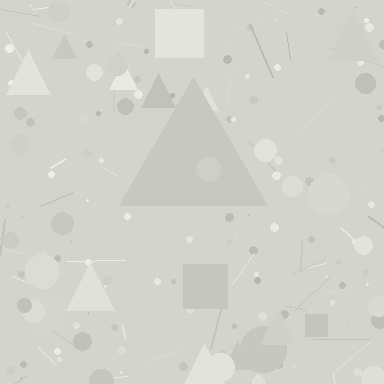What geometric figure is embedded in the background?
A triangle is embedded in the background.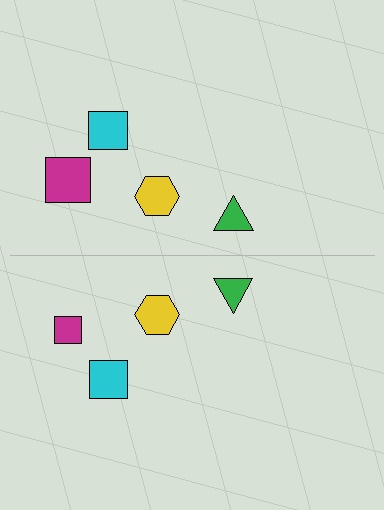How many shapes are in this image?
There are 8 shapes in this image.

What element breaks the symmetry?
The magenta square on the bottom side has a different size than its mirror counterpart.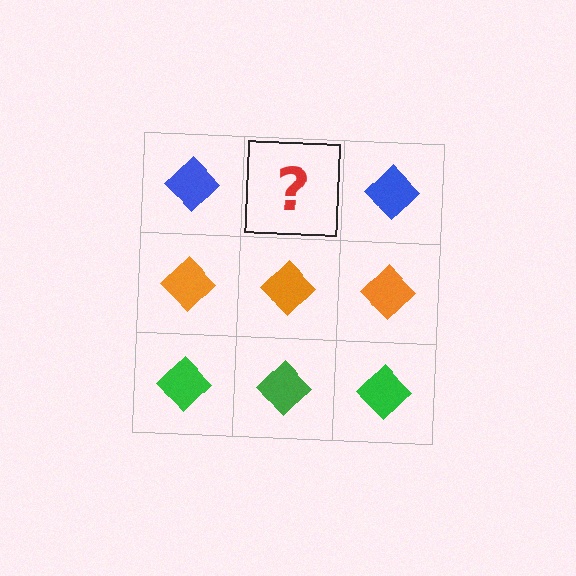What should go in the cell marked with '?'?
The missing cell should contain a blue diamond.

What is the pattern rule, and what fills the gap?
The rule is that each row has a consistent color. The gap should be filled with a blue diamond.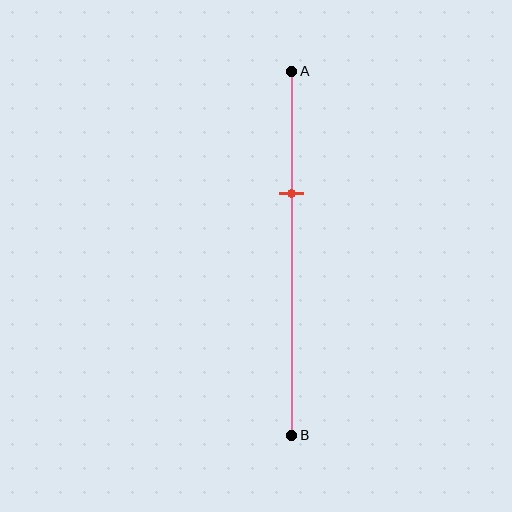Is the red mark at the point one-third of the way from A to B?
Yes, the mark is approximately at the one-third point.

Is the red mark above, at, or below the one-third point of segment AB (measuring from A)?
The red mark is approximately at the one-third point of segment AB.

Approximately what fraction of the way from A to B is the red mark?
The red mark is approximately 35% of the way from A to B.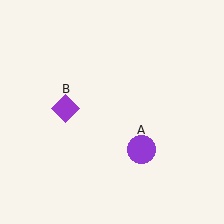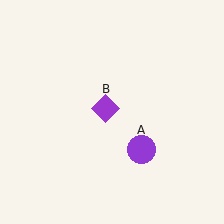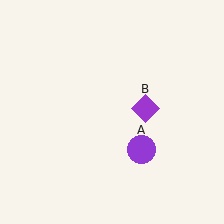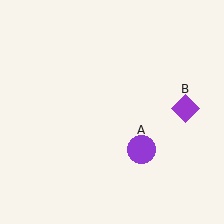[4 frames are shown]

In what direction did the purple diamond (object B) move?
The purple diamond (object B) moved right.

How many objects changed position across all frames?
1 object changed position: purple diamond (object B).